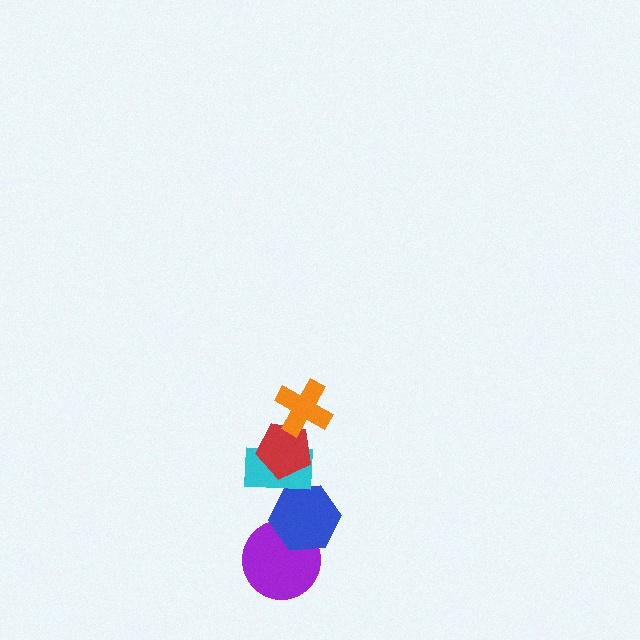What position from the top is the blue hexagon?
The blue hexagon is 4th from the top.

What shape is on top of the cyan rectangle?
The red pentagon is on top of the cyan rectangle.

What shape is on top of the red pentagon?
The orange cross is on top of the red pentagon.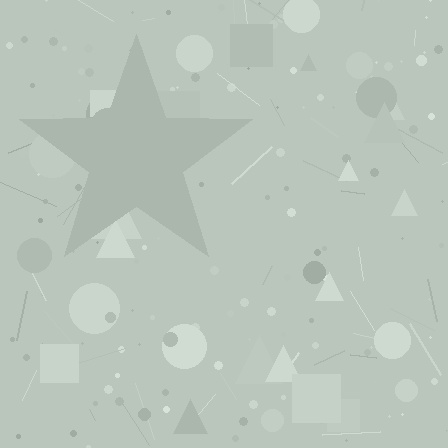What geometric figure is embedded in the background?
A star is embedded in the background.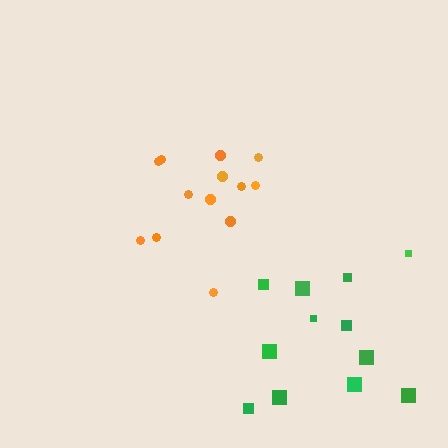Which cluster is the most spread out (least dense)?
Green.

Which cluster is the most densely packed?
Orange.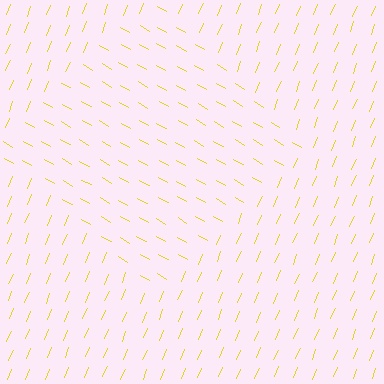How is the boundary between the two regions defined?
The boundary is defined purely by a change in line orientation (approximately 82 degrees difference). All lines are the same color and thickness.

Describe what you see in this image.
The image is filled with small yellow line segments. A diamond region in the image has lines oriented differently from the surrounding lines, creating a visible texture boundary.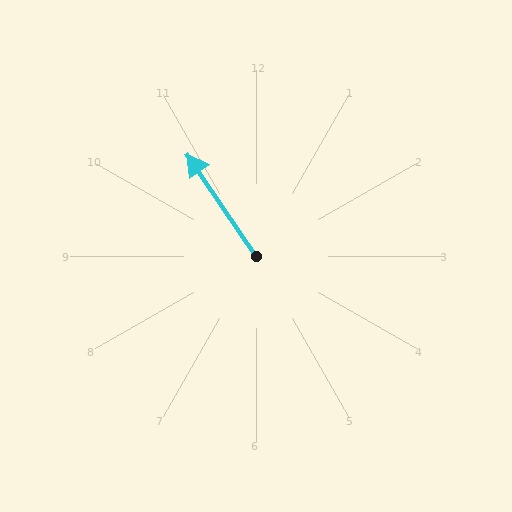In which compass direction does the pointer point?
Northwest.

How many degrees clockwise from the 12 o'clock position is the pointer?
Approximately 326 degrees.